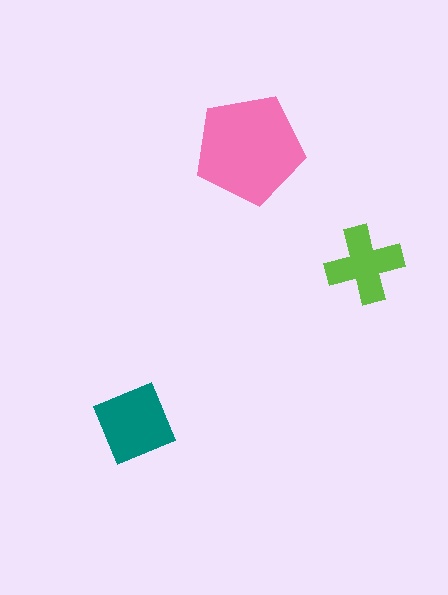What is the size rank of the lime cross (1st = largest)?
3rd.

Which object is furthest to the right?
The lime cross is rightmost.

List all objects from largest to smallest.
The pink pentagon, the teal square, the lime cross.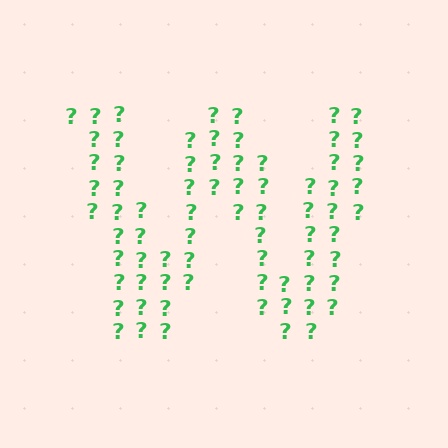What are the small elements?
The small elements are question marks.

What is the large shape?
The large shape is the letter W.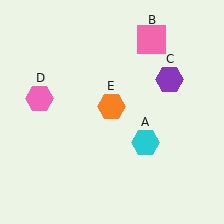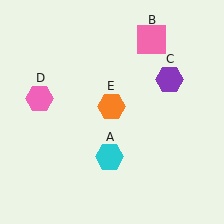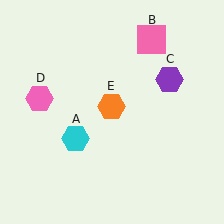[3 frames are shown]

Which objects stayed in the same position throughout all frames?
Pink square (object B) and purple hexagon (object C) and pink hexagon (object D) and orange hexagon (object E) remained stationary.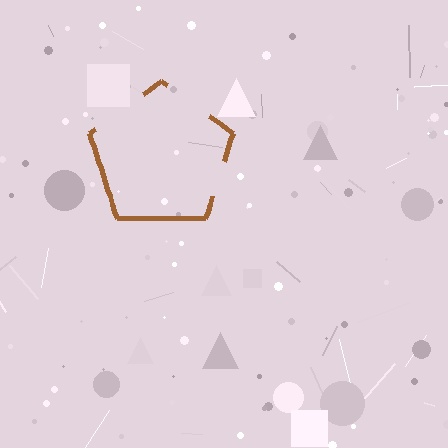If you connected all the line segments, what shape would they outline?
They would outline a pentagon.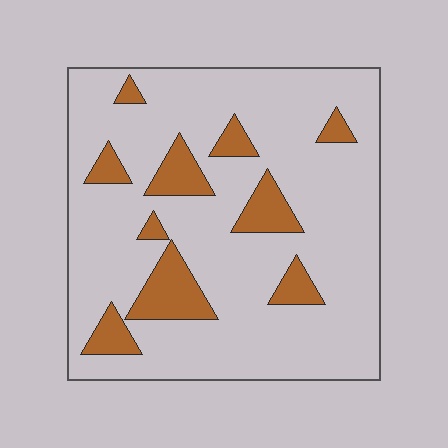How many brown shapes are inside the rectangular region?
10.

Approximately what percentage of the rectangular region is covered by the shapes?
Approximately 15%.